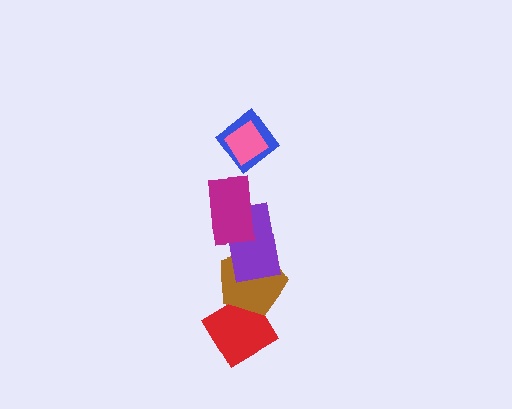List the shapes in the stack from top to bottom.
From top to bottom: the pink diamond, the blue diamond, the magenta rectangle, the purple rectangle, the brown pentagon, the red diamond.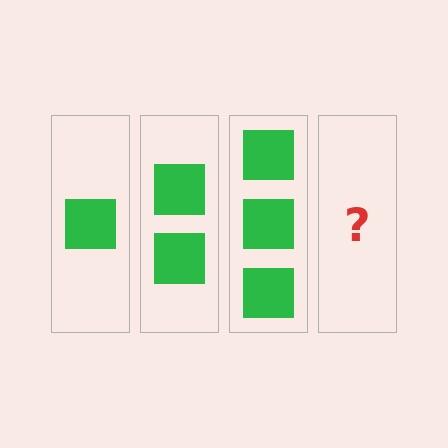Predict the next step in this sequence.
The next step is 4 squares.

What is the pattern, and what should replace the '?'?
The pattern is that each step adds one more square. The '?' should be 4 squares.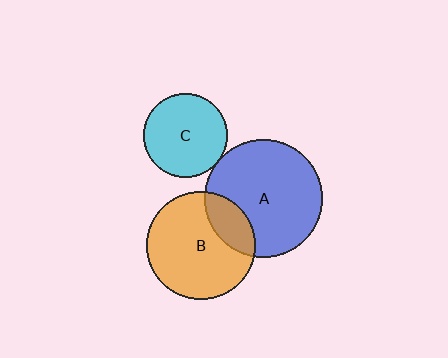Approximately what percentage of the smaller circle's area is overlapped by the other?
Approximately 20%.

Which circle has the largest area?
Circle A (blue).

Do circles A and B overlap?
Yes.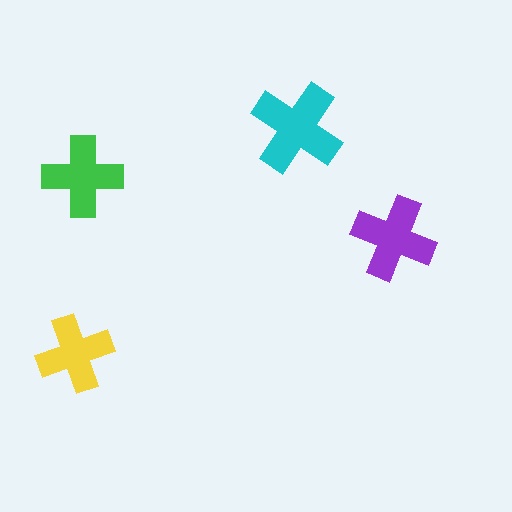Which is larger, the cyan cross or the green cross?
The cyan one.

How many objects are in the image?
There are 4 objects in the image.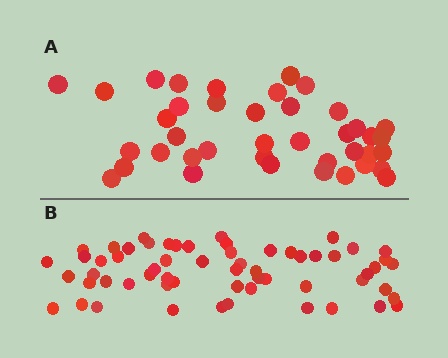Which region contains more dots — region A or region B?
Region B (the bottom region) has more dots.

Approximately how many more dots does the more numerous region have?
Region B has approximately 20 more dots than region A.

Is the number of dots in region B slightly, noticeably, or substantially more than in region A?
Region B has substantially more. The ratio is roughly 1.5 to 1.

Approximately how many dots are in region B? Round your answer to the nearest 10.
About 60 dots.